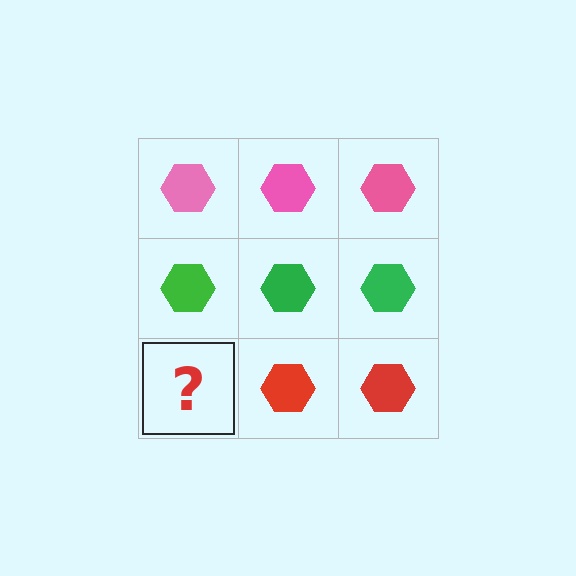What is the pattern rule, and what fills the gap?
The rule is that each row has a consistent color. The gap should be filled with a red hexagon.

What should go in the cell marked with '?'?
The missing cell should contain a red hexagon.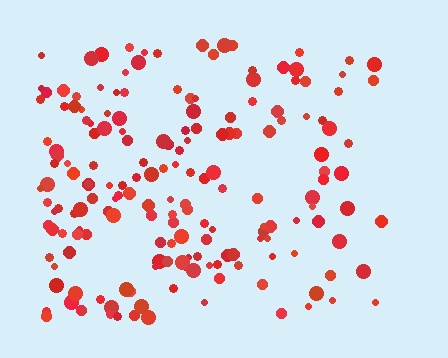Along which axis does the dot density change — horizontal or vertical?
Horizontal.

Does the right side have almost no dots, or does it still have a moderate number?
Still a moderate number, just noticeably fewer than the left.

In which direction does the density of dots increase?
From right to left, with the left side densest.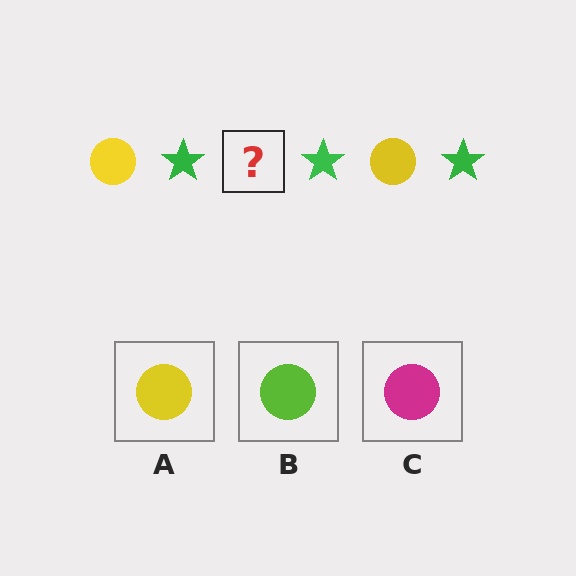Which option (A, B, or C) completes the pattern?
A.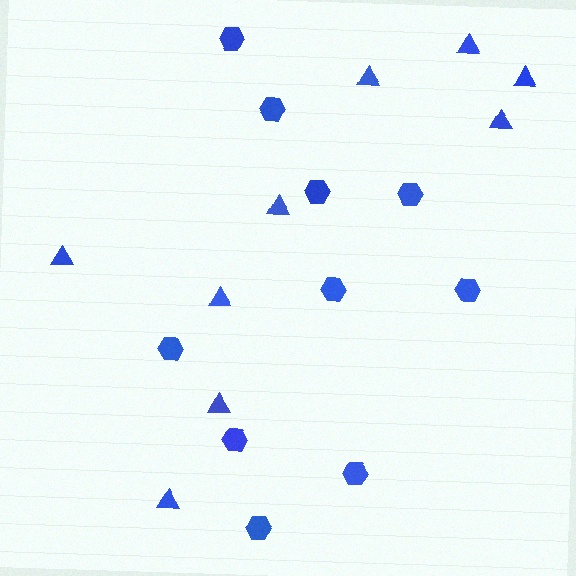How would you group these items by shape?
There are 2 groups: one group of hexagons (10) and one group of triangles (9).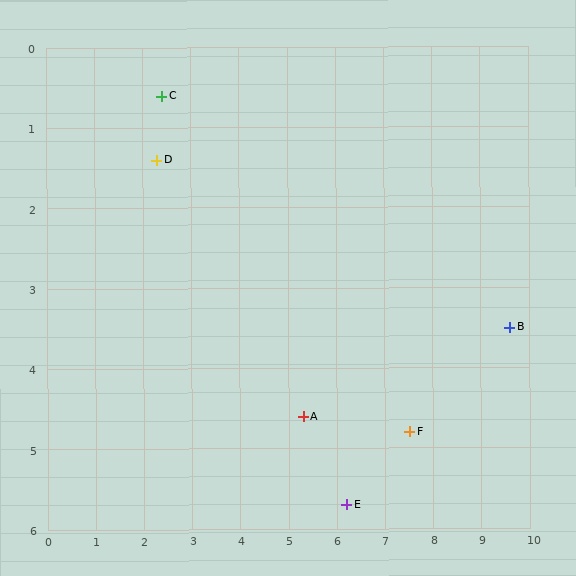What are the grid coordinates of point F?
Point F is at approximately (7.5, 4.8).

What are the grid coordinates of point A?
Point A is at approximately (5.3, 4.6).